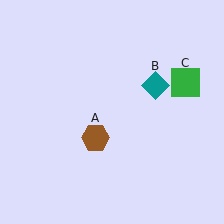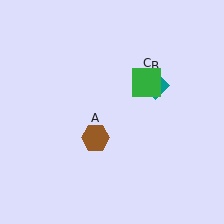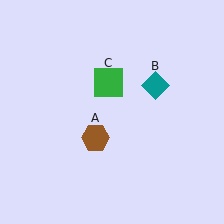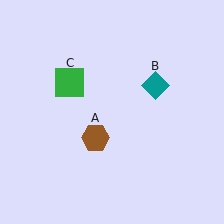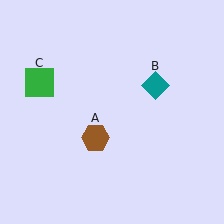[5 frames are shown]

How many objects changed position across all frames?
1 object changed position: green square (object C).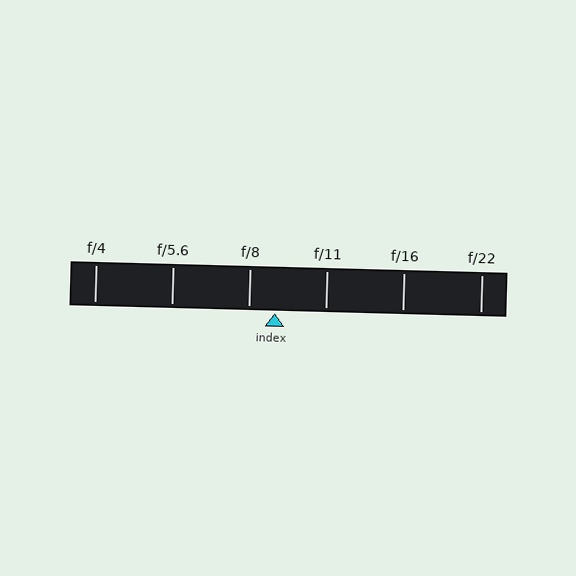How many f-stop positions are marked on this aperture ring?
There are 6 f-stop positions marked.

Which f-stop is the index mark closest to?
The index mark is closest to f/8.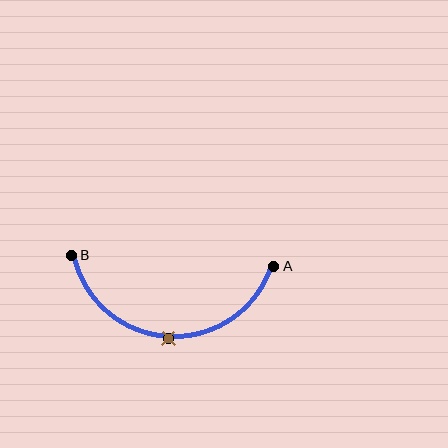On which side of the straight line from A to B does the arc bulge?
The arc bulges below the straight line connecting A and B.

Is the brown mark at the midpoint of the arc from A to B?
Yes. The brown mark lies on the arc at equal arc-length from both A and B — it is the arc midpoint.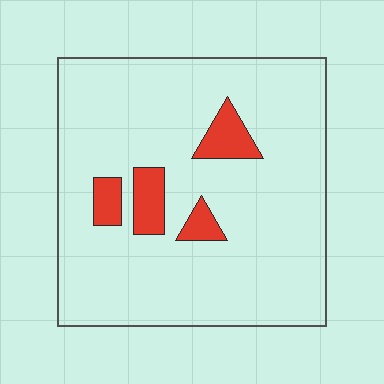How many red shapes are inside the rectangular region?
4.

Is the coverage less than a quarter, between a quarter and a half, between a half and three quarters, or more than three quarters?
Less than a quarter.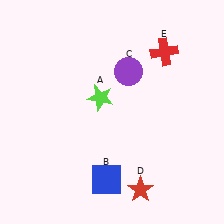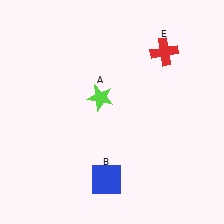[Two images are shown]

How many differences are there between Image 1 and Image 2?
There are 2 differences between the two images.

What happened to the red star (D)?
The red star (D) was removed in Image 2. It was in the bottom-right area of Image 1.